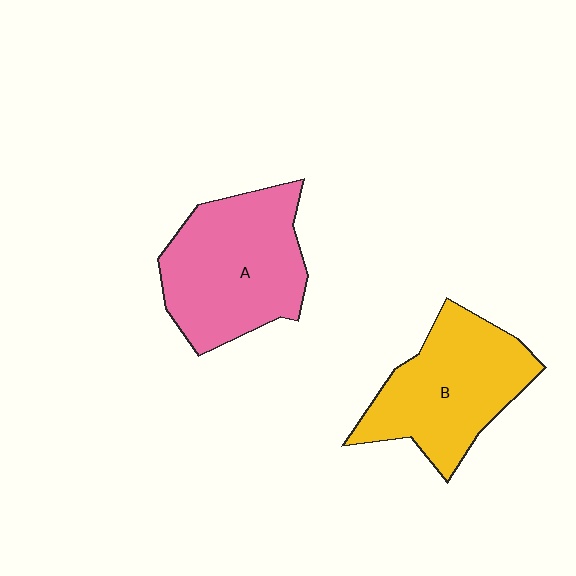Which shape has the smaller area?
Shape B (yellow).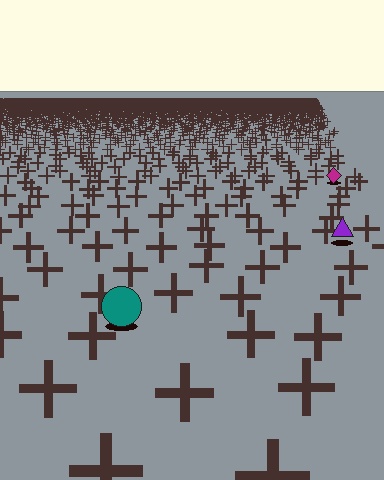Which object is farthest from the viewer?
The magenta diamond is farthest from the viewer. It appears smaller and the ground texture around it is denser.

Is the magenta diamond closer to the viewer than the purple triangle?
No. The purple triangle is closer — you can tell from the texture gradient: the ground texture is coarser near it.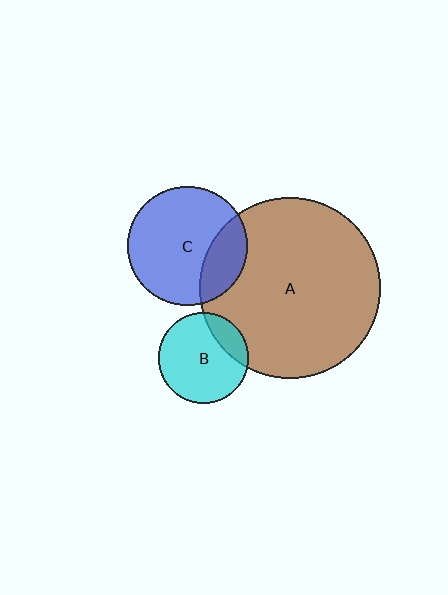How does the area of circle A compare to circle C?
Approximately 2.3 times.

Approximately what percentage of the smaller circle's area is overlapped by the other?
Approximately 25%.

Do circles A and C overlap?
Yes.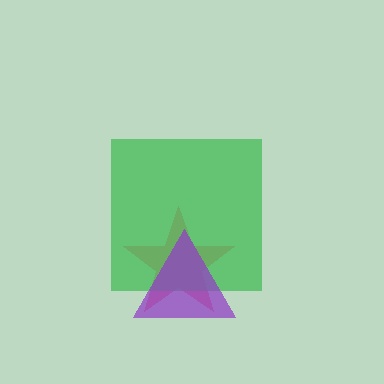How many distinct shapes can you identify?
There are 3 distinct shapes: a red star, a green square, a purple triangle.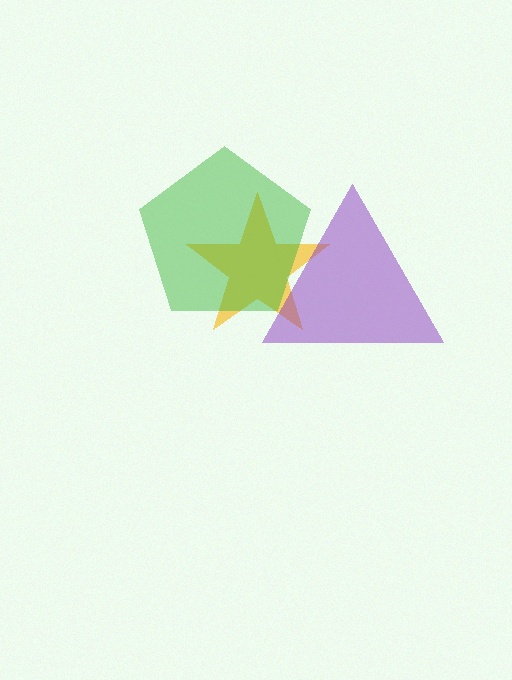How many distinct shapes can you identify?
There are 3 distinct shapes: a yellow star, a green pentagon, a purple triangle.